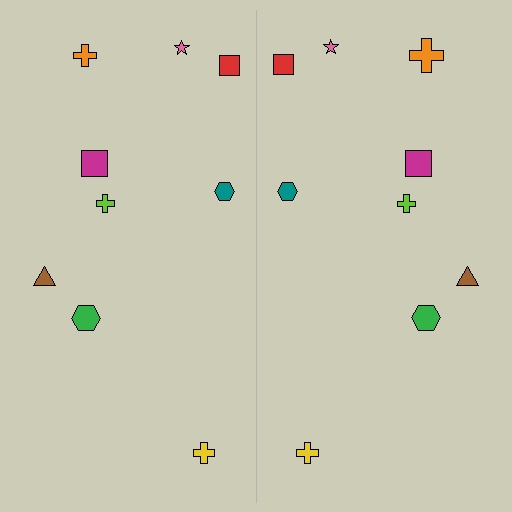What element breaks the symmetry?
The orange cross on the right side has a different size than its mirror counterpart.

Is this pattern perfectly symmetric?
No, the pattern is not perfectly symmetric. The orange cross on the right side has a different size than its mirror counterpart.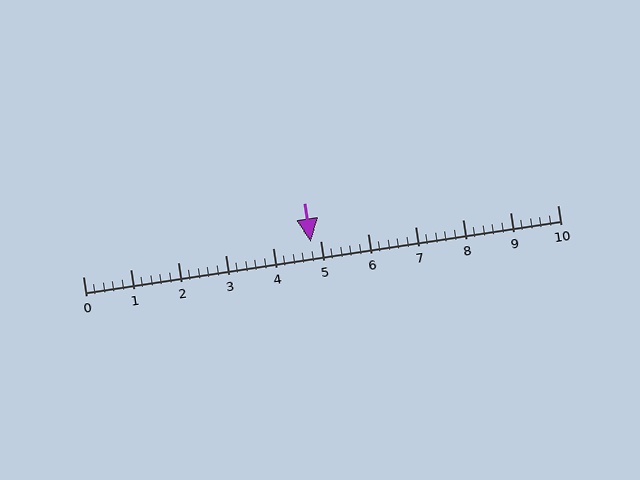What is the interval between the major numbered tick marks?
The major tick marks are spaced 1 units apart.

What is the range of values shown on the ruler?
The ruler shows values from 0 to 10.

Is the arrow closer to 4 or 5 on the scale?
The arrow is closer to 5.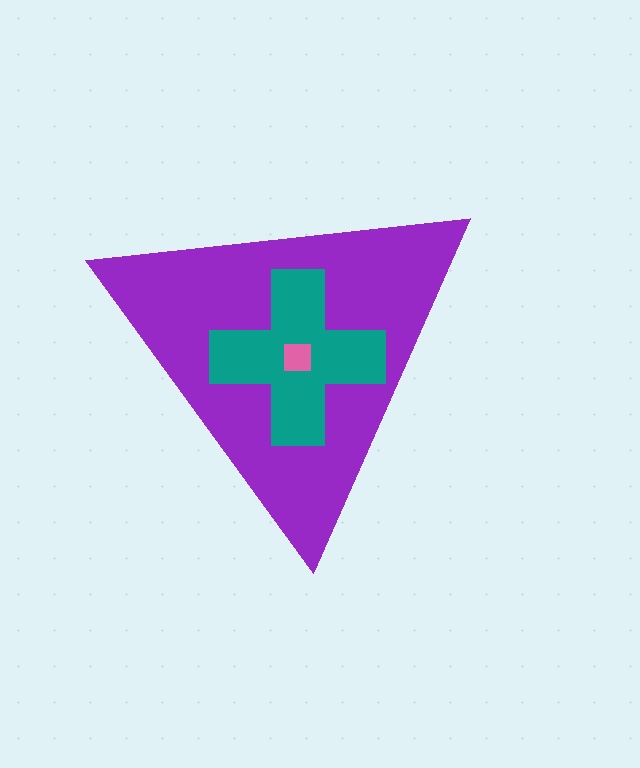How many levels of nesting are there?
3.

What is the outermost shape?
The purple triangle.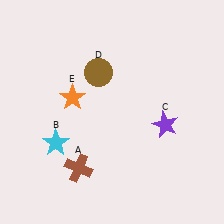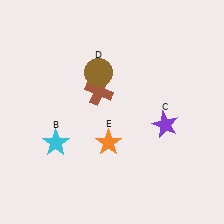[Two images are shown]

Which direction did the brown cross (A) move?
The brown cross (A) moved up.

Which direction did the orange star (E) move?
The orange star (E) moved down.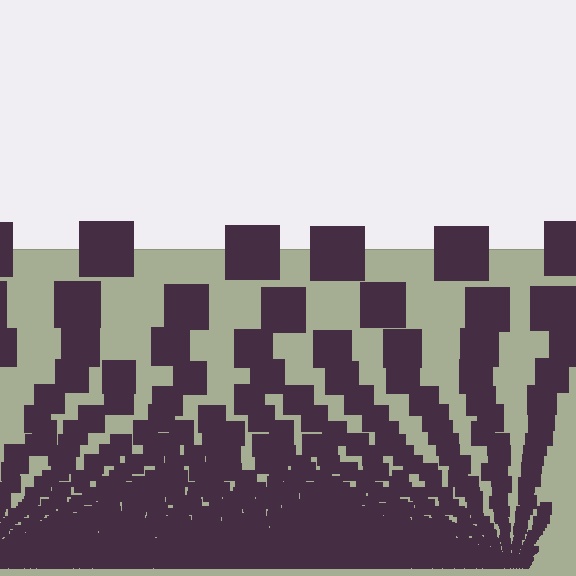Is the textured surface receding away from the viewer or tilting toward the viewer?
The surface appears to tilt toward the viewer. Texture elements get larger and sparser toward the top.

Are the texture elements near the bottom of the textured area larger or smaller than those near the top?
Smaller. The gradient is inverted — elements near the bottom are smaller and denser.